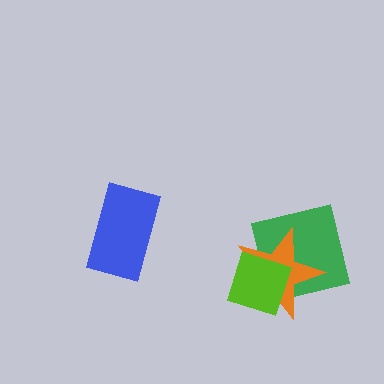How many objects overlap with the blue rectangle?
0 objects overlap with the blue rectangle.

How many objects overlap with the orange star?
2 objects overlap with the orange star.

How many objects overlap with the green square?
2 objects overlap with the green square.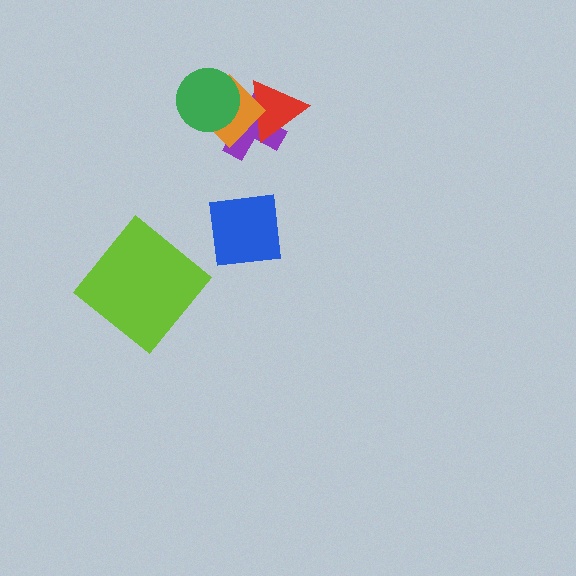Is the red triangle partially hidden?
Yes, it is partially covered by another shape.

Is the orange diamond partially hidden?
Yes, it is partially covered by another shape.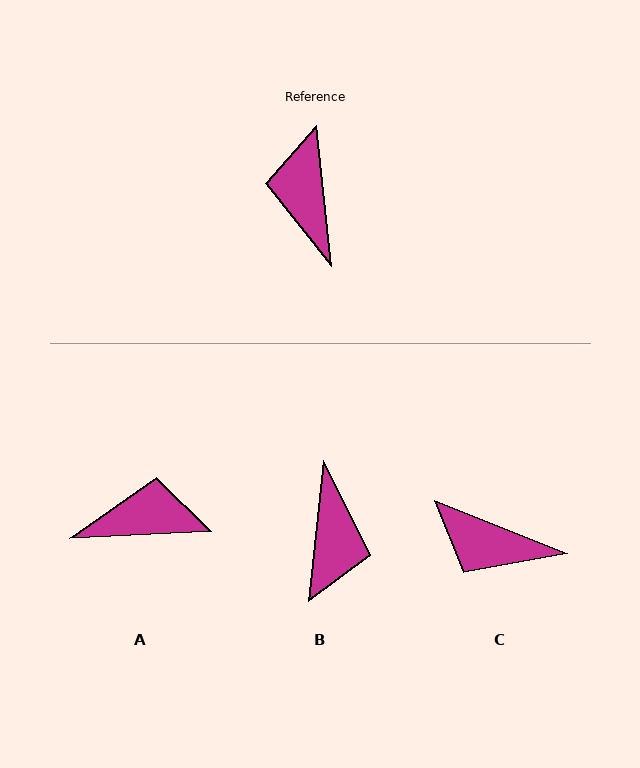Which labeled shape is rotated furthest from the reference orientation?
B, about 168 degrees away.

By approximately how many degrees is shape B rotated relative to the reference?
Approximately 168 degrees counter-clockwise.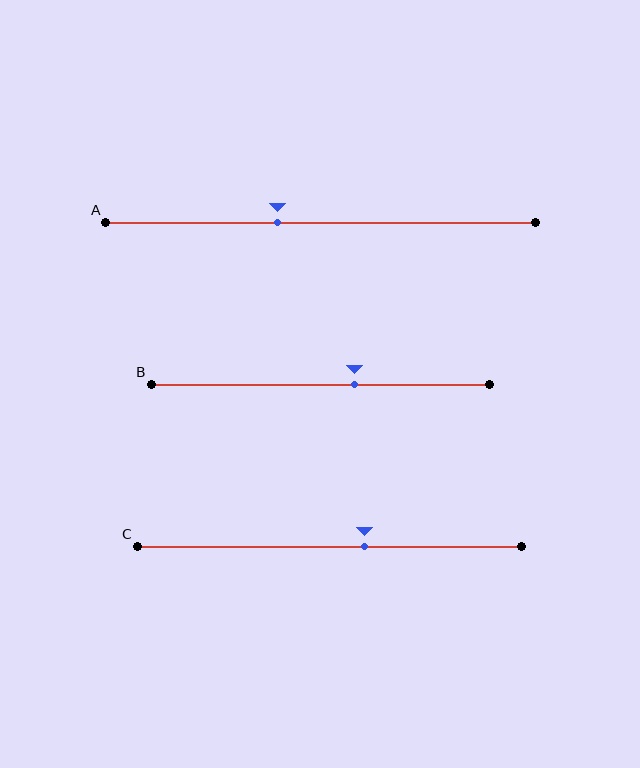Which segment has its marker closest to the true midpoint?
Segment C has its marker closest to the true midpoint.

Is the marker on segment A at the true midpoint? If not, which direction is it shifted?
No, the marker on segment A is shifted to the left by about 10% of the segment length.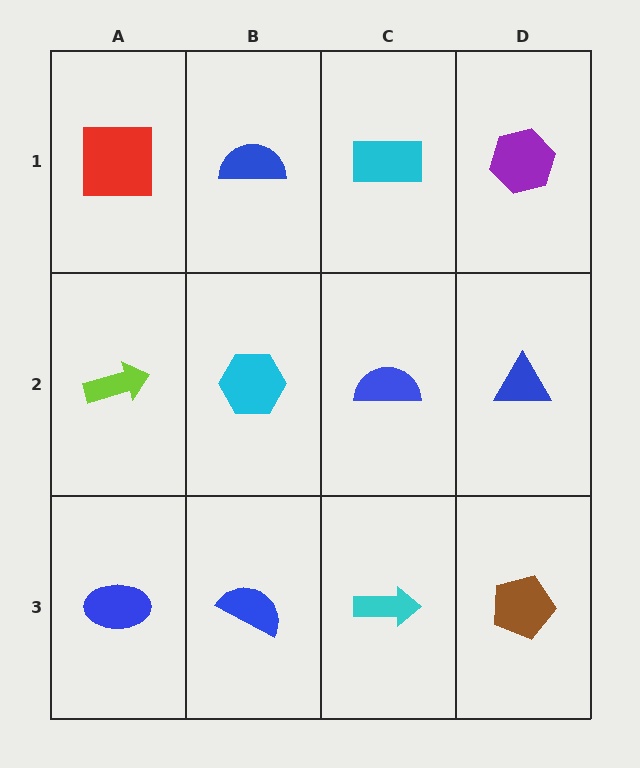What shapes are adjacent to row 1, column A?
A lime arrow (row 2, column A), a blue semicircle (row 1, column B).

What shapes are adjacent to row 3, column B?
A cyan hexagon (row 2, column B), a blue ellipse (row 3, column A), a cyan arrow (row 3, column C).